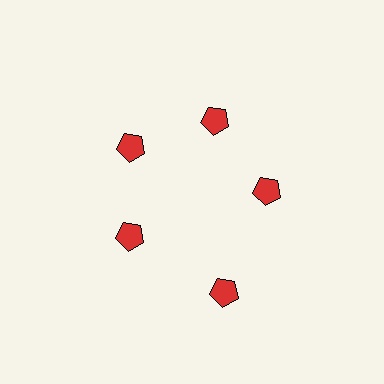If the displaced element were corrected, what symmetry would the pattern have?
It would have 5-fold rotational symmetry — the pattern would map onto itself every 72 degrees.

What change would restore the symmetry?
The symmetry would be restored by moving it inward, back onto the ring so that all 5 pentagons sit at equal angles and equal distance from the center.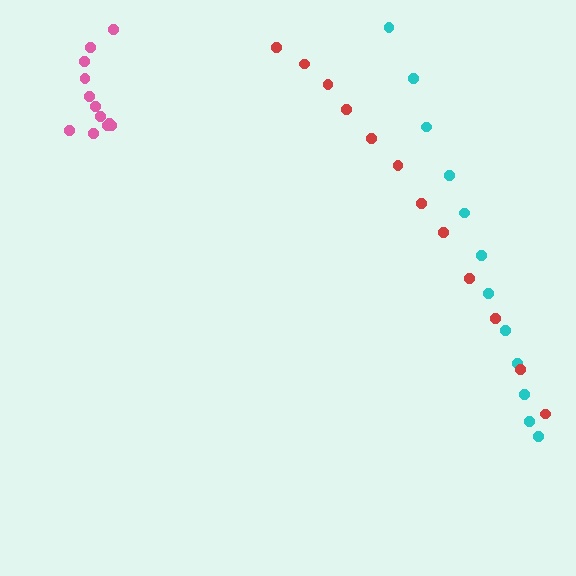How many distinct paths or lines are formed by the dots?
There are 3 distinct paths.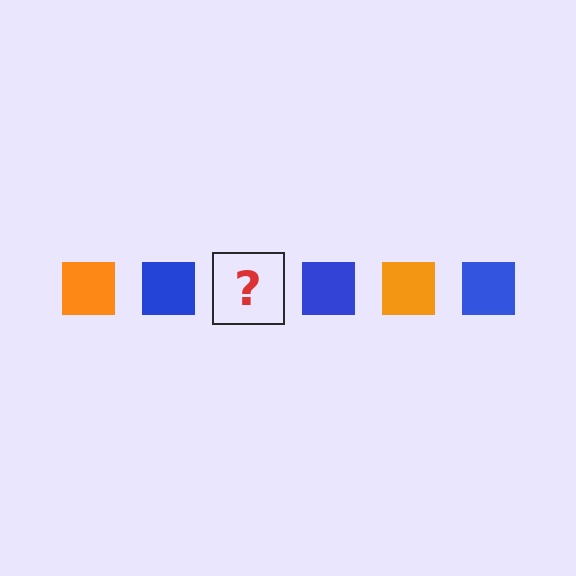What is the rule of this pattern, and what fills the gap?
The rule is that the pattern cycles through orange, blue squares. The gap should be filled with an orange square.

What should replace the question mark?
The question mark should be replaced with an orange square.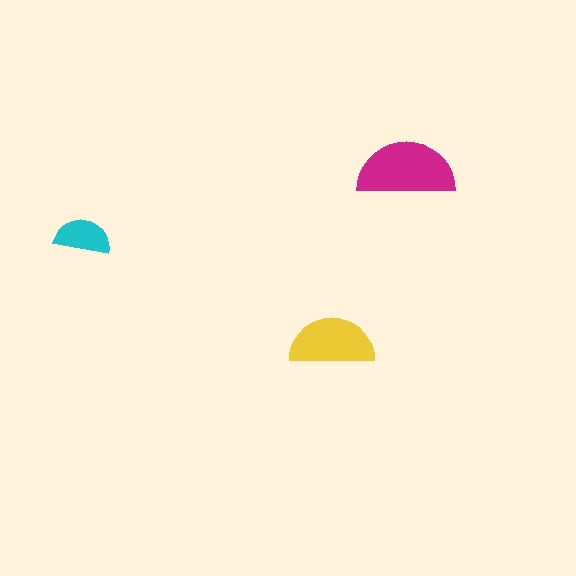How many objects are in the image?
There are 3 objects in the image.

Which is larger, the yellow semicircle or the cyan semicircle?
The yellow one.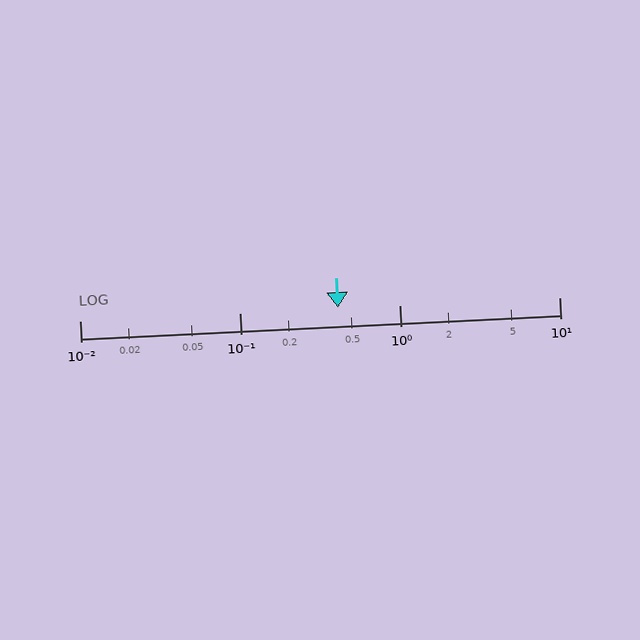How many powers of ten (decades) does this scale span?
The scale spans 3 decades, from 0.01 to 10.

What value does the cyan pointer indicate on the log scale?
The pointer indicates approximately 0.41.